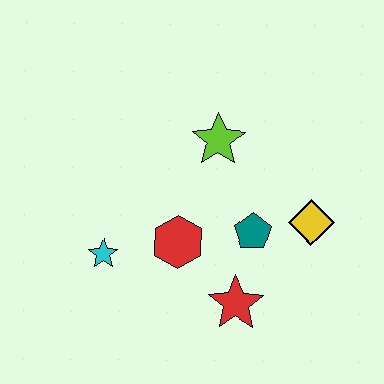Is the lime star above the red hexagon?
Yes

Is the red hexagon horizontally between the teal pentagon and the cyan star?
Yes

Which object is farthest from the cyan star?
The yellow diamond is farthest from the cyan star.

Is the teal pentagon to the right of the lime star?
Yes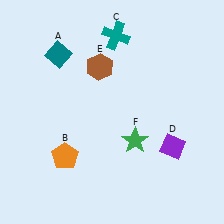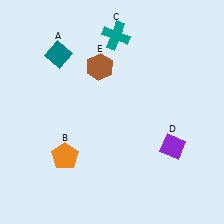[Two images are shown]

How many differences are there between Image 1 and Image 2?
There is 1 difference between the two images.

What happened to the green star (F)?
The green star (F) was removed in Image 2. It was in the bottom-right area of Image 1.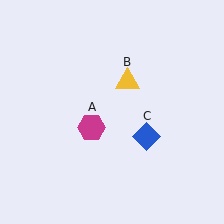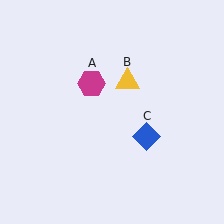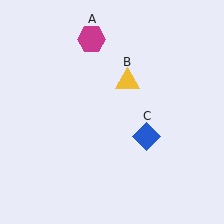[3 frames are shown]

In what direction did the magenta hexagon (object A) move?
The magenta hexagon (object A) moved up.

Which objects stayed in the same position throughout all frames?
Yellow triangle (object B) and blue diamond (object C) remained stationary.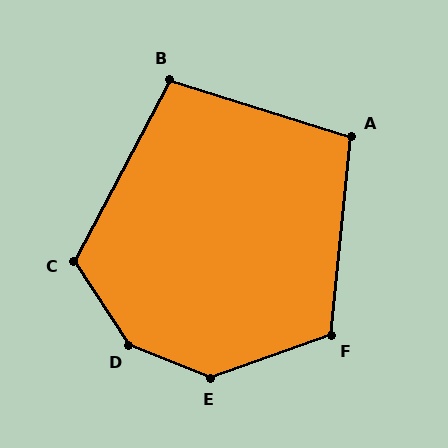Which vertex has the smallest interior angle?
B, at approximately 100 degrees.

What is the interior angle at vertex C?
Approximately 120 degrees (obtuse).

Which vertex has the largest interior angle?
D, at approximately 144 degrees.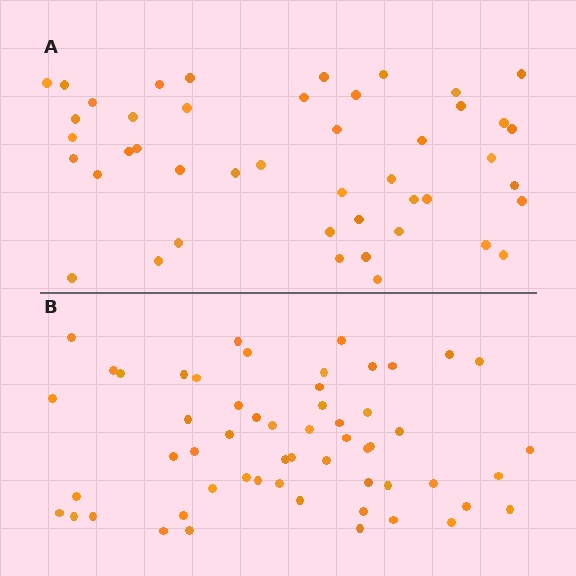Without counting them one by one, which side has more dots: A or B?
Region B (the bottom region) has more dots.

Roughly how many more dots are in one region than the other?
Region B has roughly 12 or so more dots than region A.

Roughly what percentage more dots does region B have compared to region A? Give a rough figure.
About 25% more.